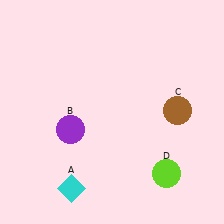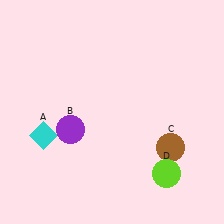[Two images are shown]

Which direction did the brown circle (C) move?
The brown circle (C) moved down.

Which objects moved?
The objects that moved are: the cyan diamond (A), the brown circle (C).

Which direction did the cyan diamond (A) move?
The cyan diamond (A) moved up.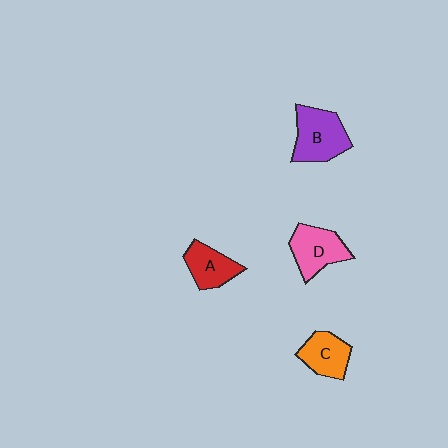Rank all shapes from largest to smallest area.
From largest to smallest: B (purple), D (pink), C (orange), A (red).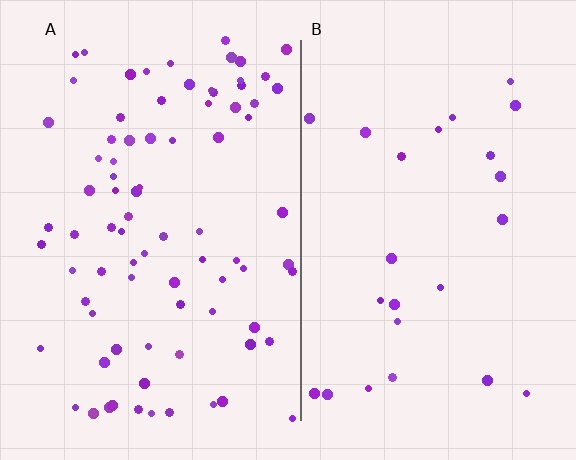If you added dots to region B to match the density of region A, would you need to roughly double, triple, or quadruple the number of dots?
Approximately triple.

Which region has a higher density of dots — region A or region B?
A (the left).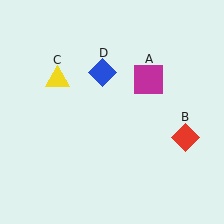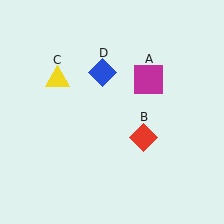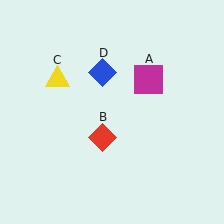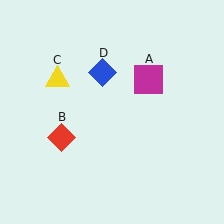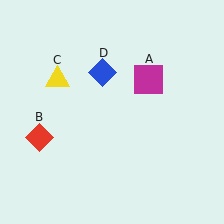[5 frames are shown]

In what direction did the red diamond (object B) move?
The red diamond (object B) moved left.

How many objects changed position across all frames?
1 object changed position: red diamond (object B).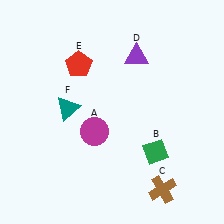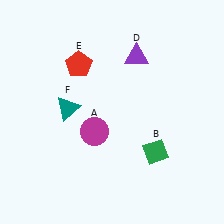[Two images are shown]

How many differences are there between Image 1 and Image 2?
There is 1 difference between the two images.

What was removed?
The brown cross (C) was removed in Image 2.